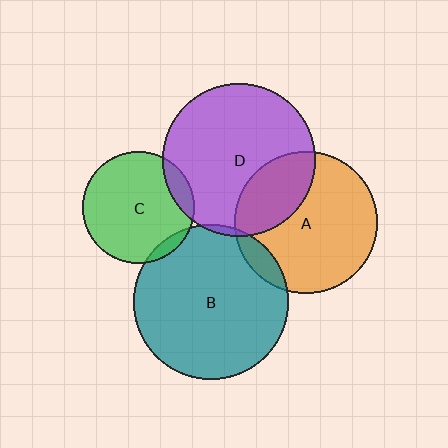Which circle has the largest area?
Circle B (teal).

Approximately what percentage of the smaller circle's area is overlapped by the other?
Approximately 5%.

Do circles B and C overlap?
Yes.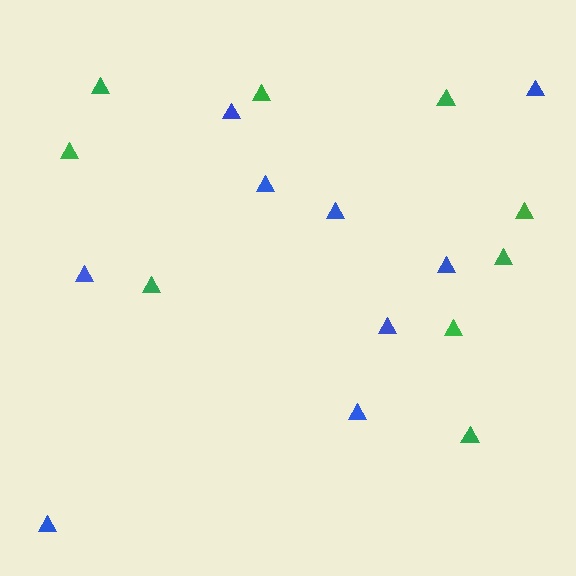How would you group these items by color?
There are 2 groups: one group of green triangles (9) and one group of blue triangles (9).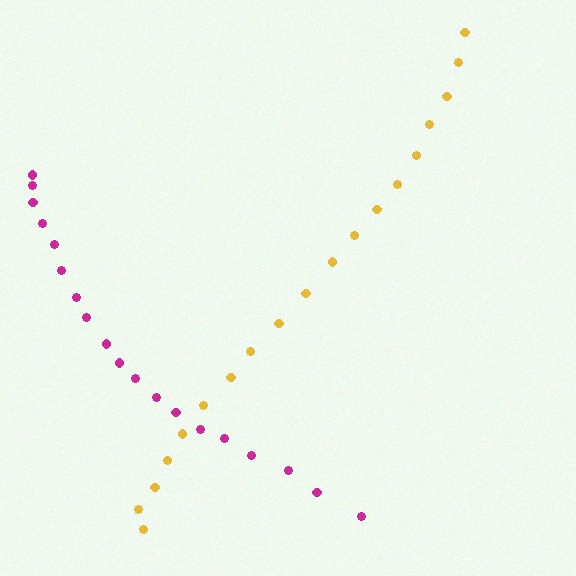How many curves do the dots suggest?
There are 2 distinct paths.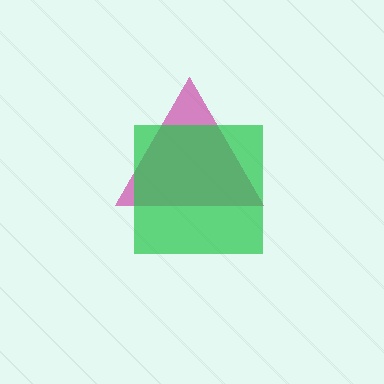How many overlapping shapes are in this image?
There are 2 overlapping shapes in the image.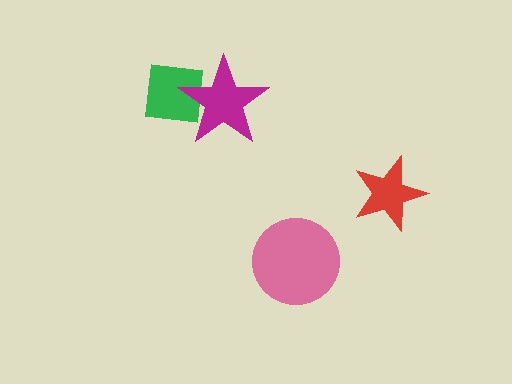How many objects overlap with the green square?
1 object overlaps with the green square.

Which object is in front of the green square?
The magenta star is in front of the green square.